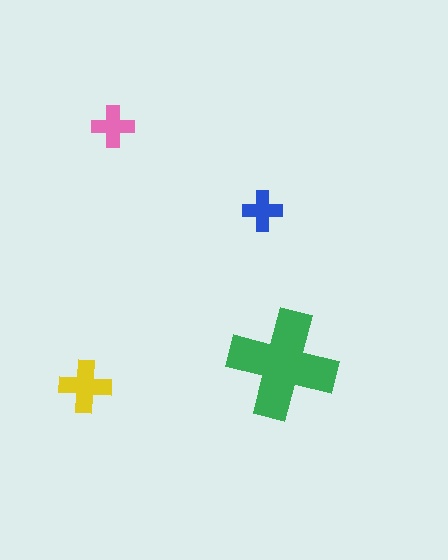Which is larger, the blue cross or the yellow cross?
The yellow one.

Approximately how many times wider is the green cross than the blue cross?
About 2.5 times wider.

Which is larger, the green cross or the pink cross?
The green one.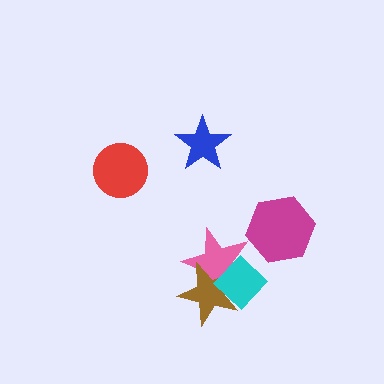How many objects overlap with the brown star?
2 objects overlap with the brown star.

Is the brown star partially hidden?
Yes, it is partially covered by another shape.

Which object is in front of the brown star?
The cyan diamond is in front of the brown star.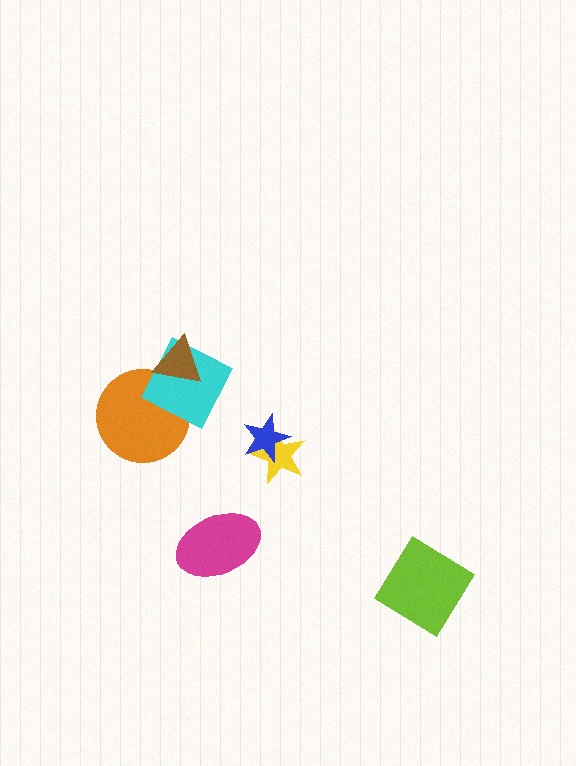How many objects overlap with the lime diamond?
0 objects overlap with the lime diamond.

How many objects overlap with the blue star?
1 object overlaps with the blue star.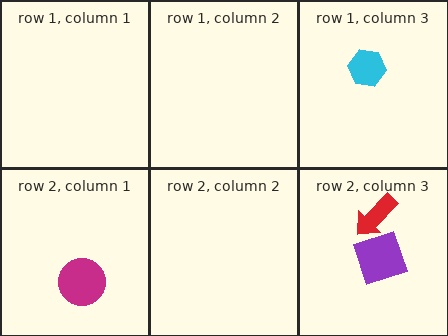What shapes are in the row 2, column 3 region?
The purple square, the red arrow.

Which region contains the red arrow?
The row 2, column 3 region.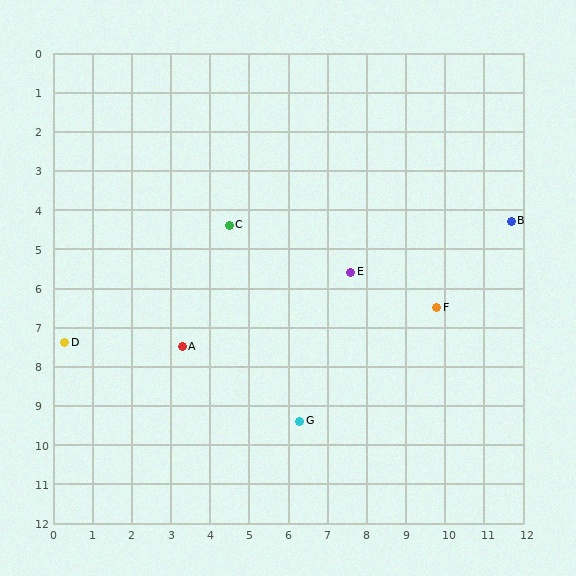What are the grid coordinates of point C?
Point C is at approximately (4.5, 4.4).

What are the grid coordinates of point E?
Point E is at approximately (7.6, 5.6).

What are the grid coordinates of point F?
Point F is at approximately (9.8, 6.5).